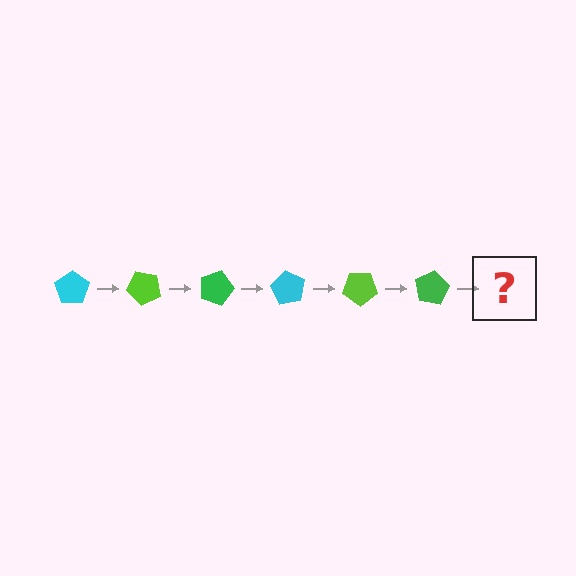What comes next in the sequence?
The next element should be a cyan pentagon, rotated 270 degrees from the start.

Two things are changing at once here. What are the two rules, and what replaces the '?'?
The two rules are that it rotates 45 degrees each step and the color cycles through cyan, lime, and green. The '?' should be a cyan pentagon, rotated 270 degrees from the start.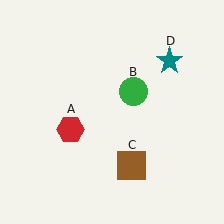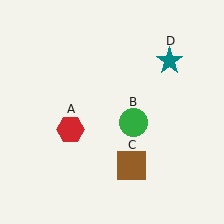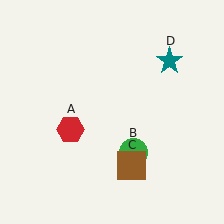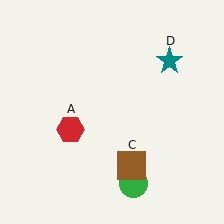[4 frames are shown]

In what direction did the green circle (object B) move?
The green circle (object B) moved down.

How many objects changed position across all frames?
1 object changed position: green circle (object B).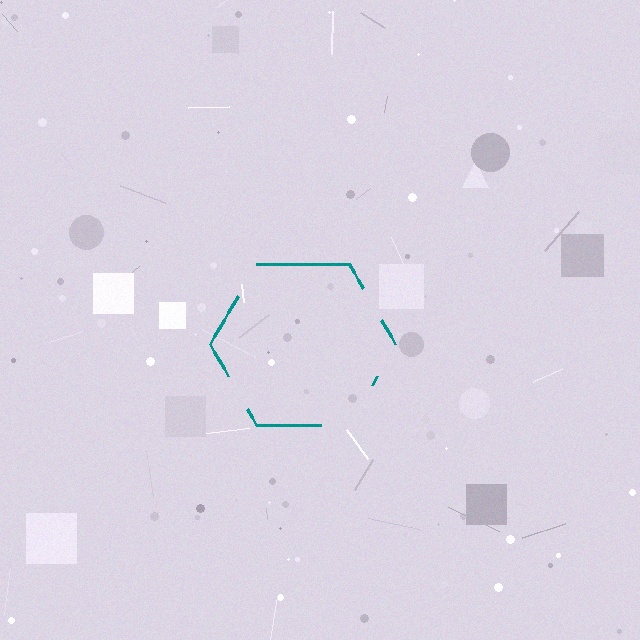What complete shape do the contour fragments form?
The contour fragments form a hexagon.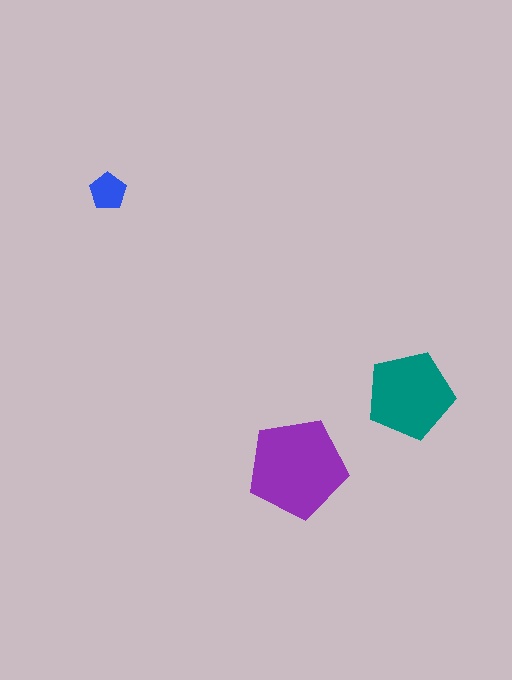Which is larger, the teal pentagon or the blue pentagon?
The teal one.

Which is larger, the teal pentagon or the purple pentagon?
The purple one.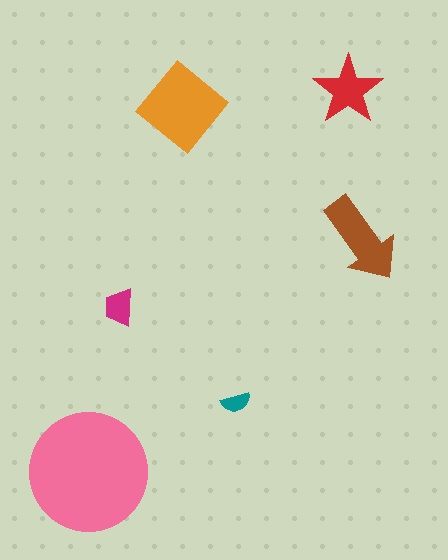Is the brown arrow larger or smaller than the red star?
Larger.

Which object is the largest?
The pink circle.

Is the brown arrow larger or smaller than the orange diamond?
Smaller.